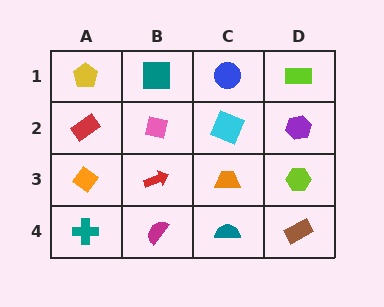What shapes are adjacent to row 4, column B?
A red arrow (row 3, column B), a teal cross (row 4, column A), a teal semicircle (row 4, column C).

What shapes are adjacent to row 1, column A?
A red rectangle (row 2, column A), a teal square (row 1, column B).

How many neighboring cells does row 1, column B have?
3.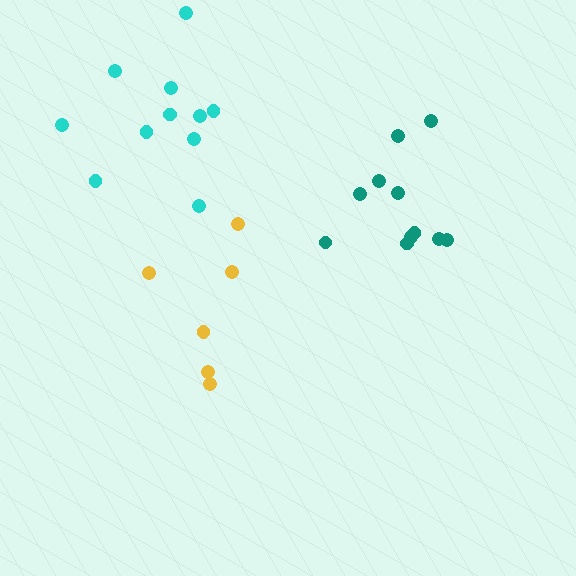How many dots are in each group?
Group 1: 11 dots, Group 2: 11 dots, Group 3: 6 dots (28 total).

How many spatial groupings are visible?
There are 3 spatial groupings.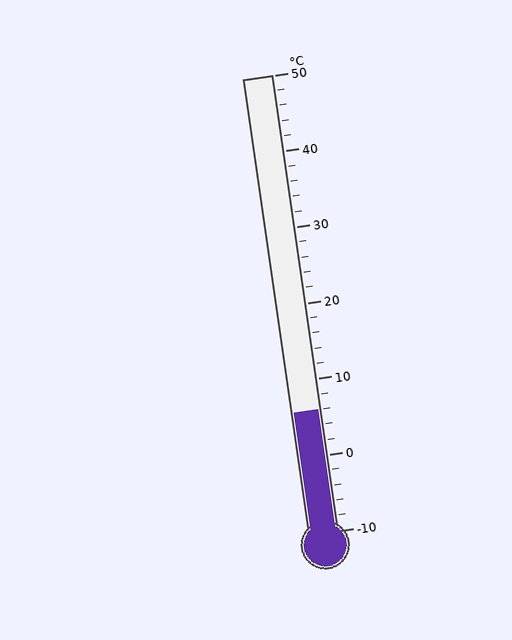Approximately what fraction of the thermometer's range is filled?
The thermometer is filled to approximately 25% of its range.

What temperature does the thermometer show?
The thermometer shows approximately 6°C.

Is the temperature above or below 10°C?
The temperature is below 10°C.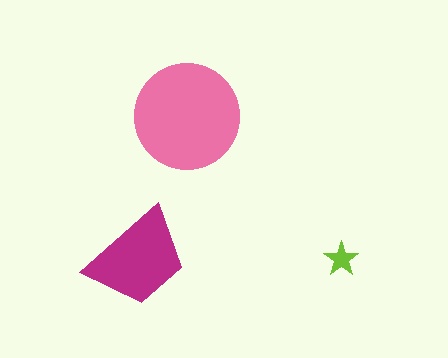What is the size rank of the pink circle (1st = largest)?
1st.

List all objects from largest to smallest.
The pink circle, the magenta trapezoid, the lime star.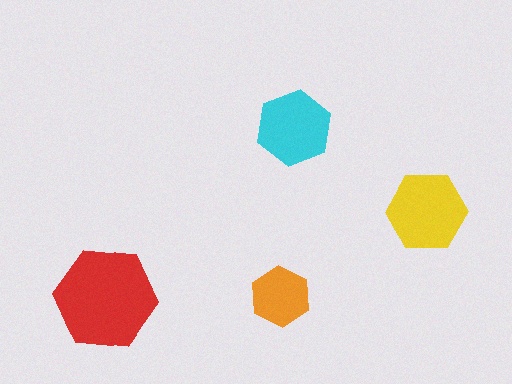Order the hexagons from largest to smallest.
the red one, the yellow one, the cyan one, the orange one.